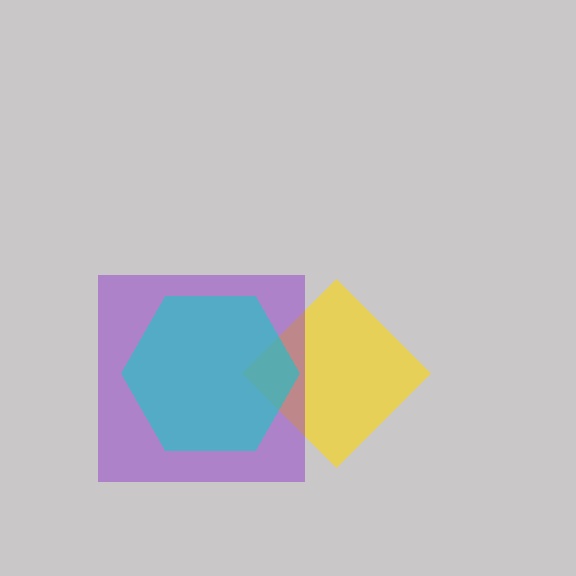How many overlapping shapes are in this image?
There are 3 overlapping shapes in the image.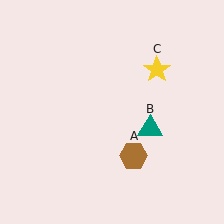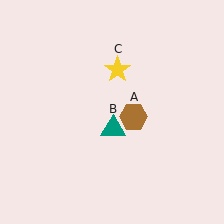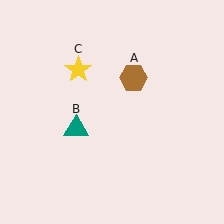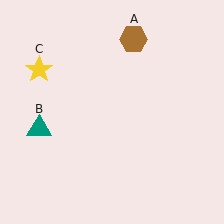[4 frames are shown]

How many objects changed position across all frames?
3 objects changed position: brown hexagon (object A), teal triangle (object B), yellow star (object C).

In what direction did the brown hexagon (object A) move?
The brown hexagon (object A) moved up.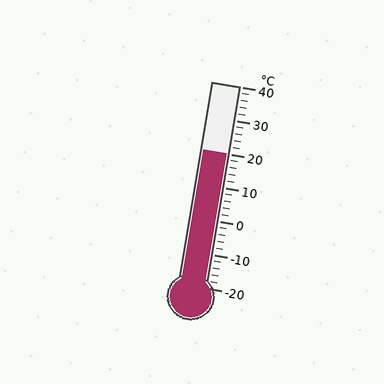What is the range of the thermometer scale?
The thermometer scale ranges from -20°C to 40°C.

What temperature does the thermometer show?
The thermometer shows approximately 20°C.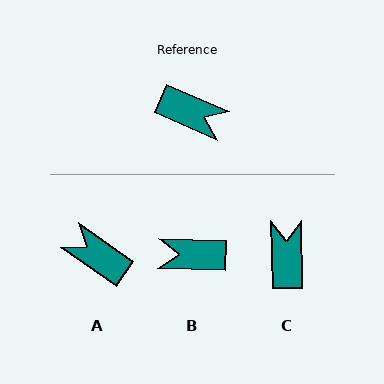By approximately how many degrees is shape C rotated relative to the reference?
Approximately 115 degrees counter-clockwise.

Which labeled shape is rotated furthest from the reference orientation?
A, about 169 degrees away.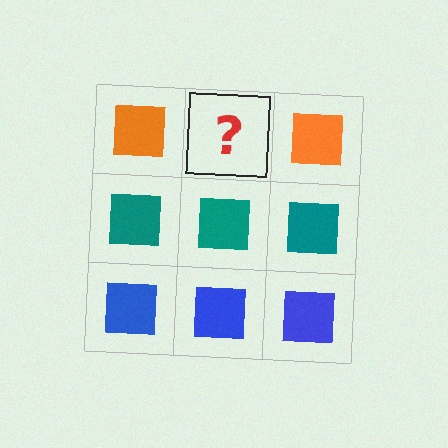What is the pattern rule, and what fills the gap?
The rule is that each row has a consistent color. The gap should be filled with an orange square.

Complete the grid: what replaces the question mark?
The question mark should be replaced with an orange square.